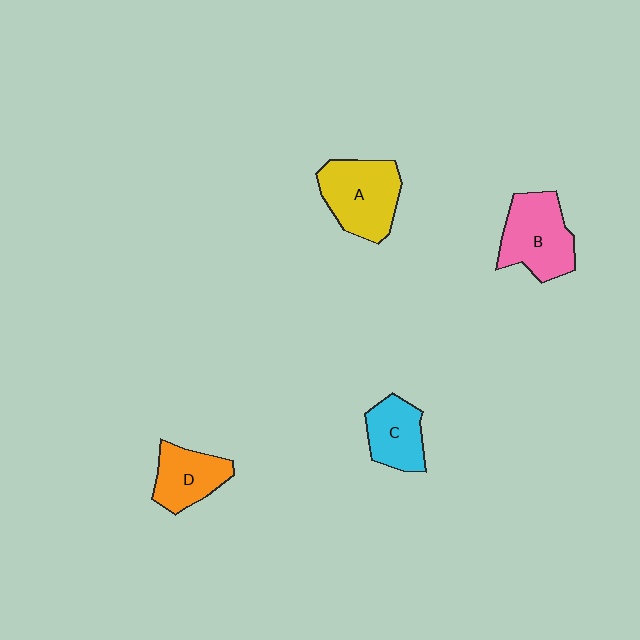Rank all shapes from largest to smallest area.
From largest to smallest: A (yellow), B (pink), D (orange), C (cyan).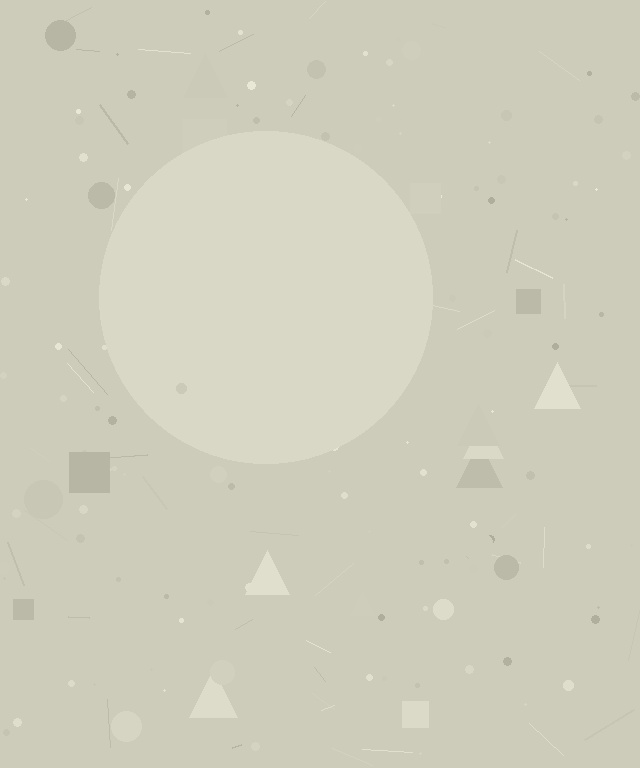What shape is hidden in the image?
A circle is hidden in the image.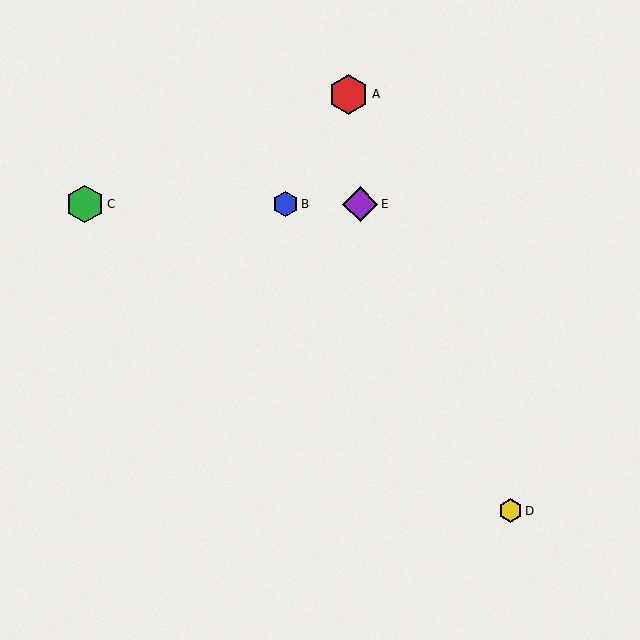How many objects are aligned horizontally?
3 objects (B, C, E) are aligned horizontally.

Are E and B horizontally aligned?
Yes, both are at y≈204.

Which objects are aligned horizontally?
Objects B, C, E are aligned horizontally.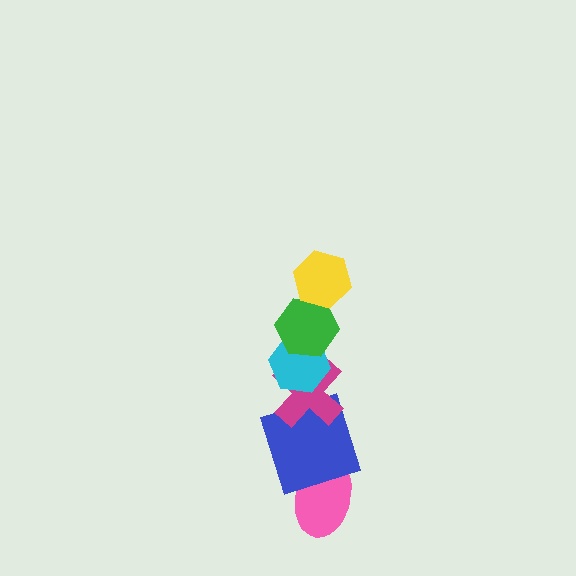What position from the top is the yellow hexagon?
The yellow hexagon is 1st from the top.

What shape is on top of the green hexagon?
The yellow hexagon is on top of the green hexagon.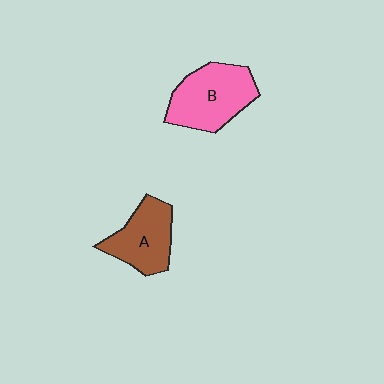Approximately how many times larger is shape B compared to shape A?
Approximately 1.2 times.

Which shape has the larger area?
Shape B (pink).